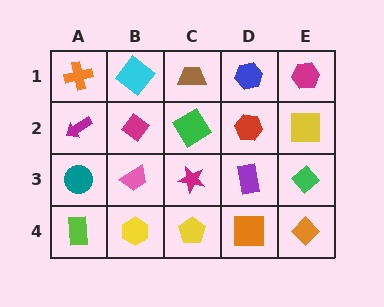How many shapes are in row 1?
5 shapes.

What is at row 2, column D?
A red hexagon.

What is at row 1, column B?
A cyan diamond.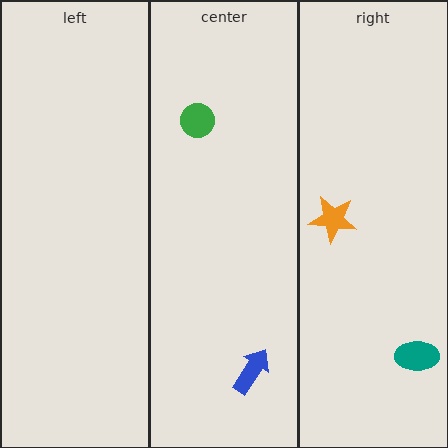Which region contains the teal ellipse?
The right region.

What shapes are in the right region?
The teal ellipse, the orange star.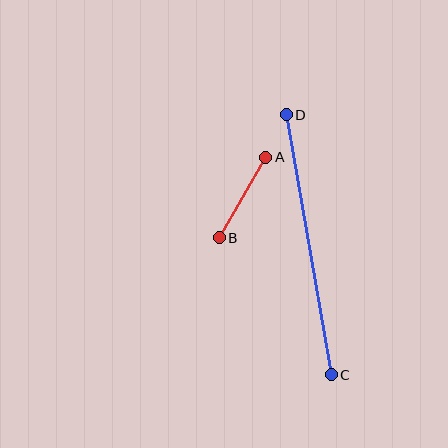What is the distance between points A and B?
The distance is approximately 93 pixels.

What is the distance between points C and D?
The distance is approximately 264 pixels.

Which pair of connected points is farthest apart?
Points C and D are farthest apart.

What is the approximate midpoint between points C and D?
The midpoint is at approximately (309, 245) pixels.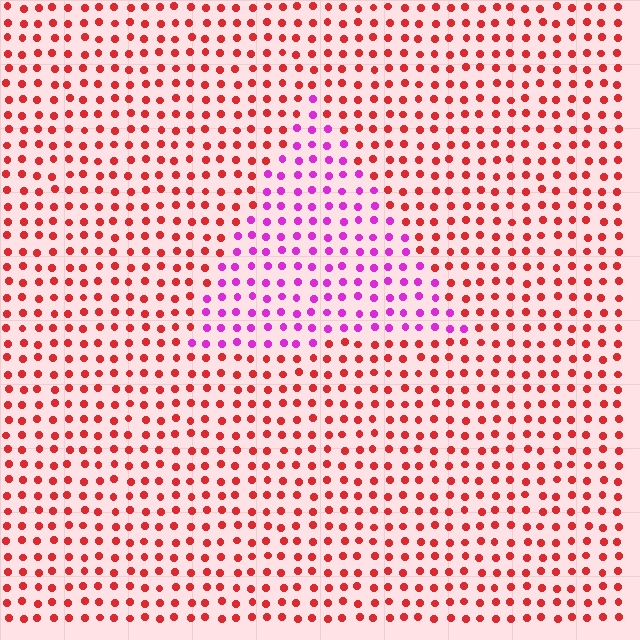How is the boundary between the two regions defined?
The boundary is defined purely by a slight shift in hue (about 57 degrees). Spacing, size, and orientation are identical on both sides.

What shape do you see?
I see a triangle.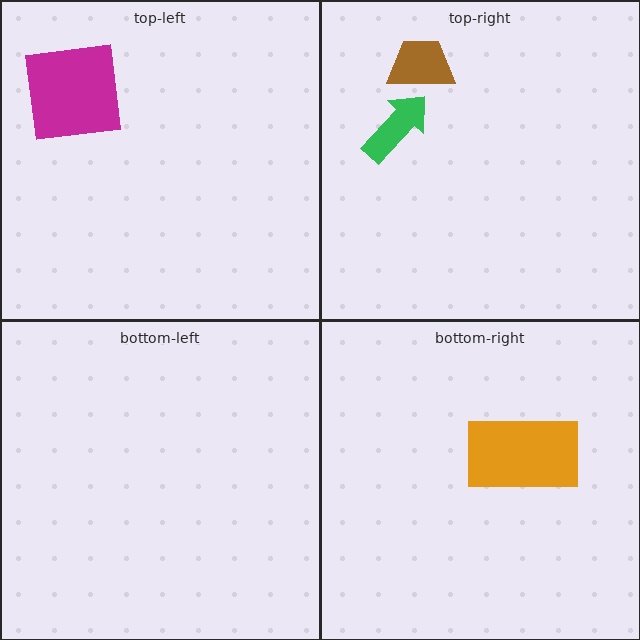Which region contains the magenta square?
The top-left region.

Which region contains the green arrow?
The top-right region.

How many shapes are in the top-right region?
2.